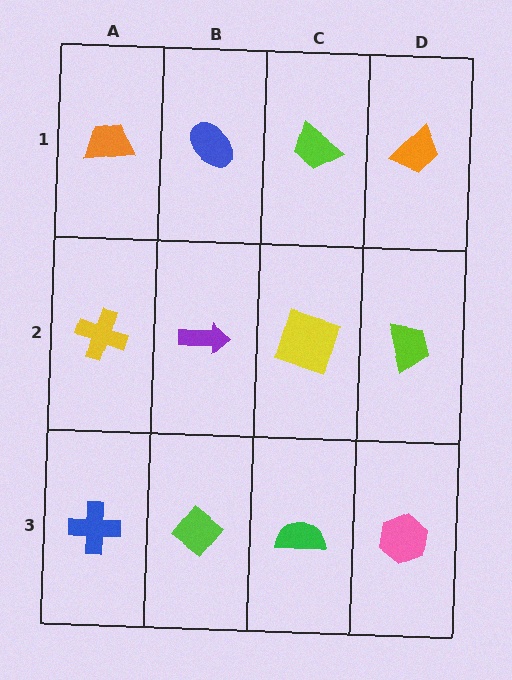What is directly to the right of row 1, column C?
An orange trapezoid.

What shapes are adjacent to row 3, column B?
A purple arrow (row 2, column B), a blue cross (row 3, column A), a green semicircle (row 3, column C).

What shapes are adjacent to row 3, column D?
A lime trapezoid (row 2, column D), a green semicircle (row 3, column C).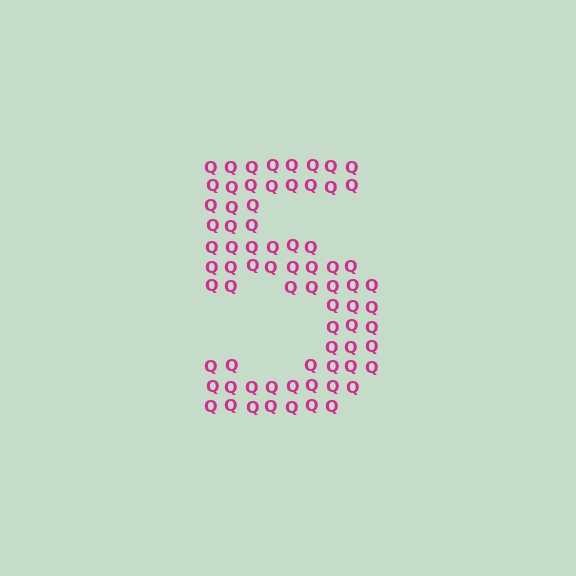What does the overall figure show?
The overall figure shows the digit 5.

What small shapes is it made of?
It is made of small letter Q's.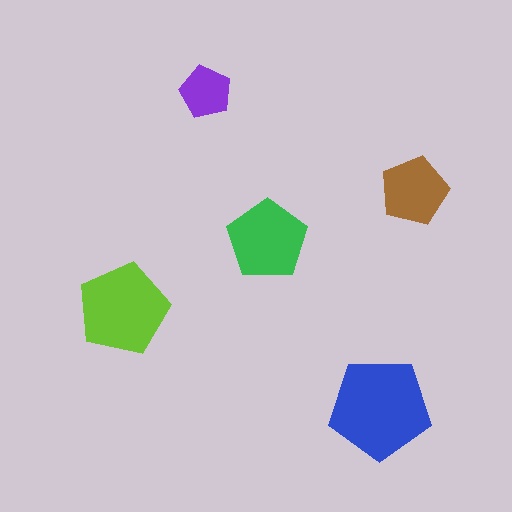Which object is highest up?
The purple pentagon is topmost.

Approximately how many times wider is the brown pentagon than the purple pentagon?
About 1.5 times wider.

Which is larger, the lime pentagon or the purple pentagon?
The lime one.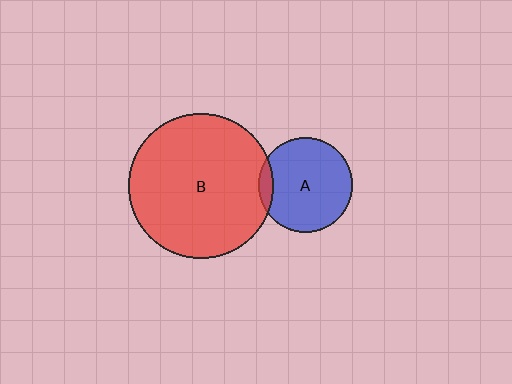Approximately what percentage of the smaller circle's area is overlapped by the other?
Approximately 10%.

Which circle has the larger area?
Circle B (red).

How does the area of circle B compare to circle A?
Approximately 2.3 times.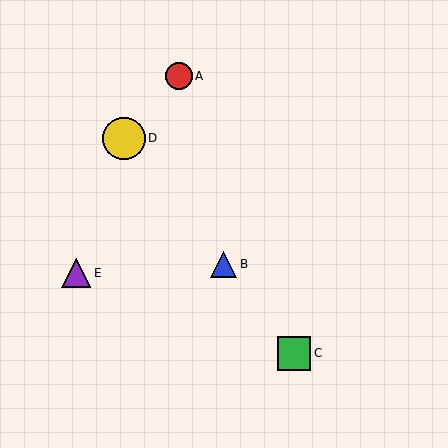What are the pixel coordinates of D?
Object D is at (124, 138).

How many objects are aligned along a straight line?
3 objects (B, C, D) are aligned along a straight line.